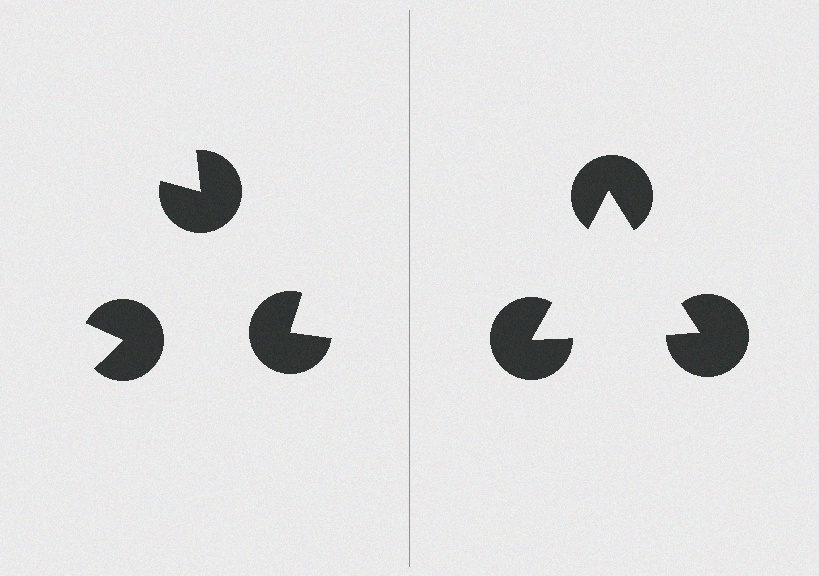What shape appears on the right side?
An illusory triangle.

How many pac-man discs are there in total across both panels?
6 — 3 on each side.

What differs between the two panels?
The pac-man discs are positioned identically on both sides; only the wedge orientations differ. On the right they align to a triangle; on the left they are misaligned.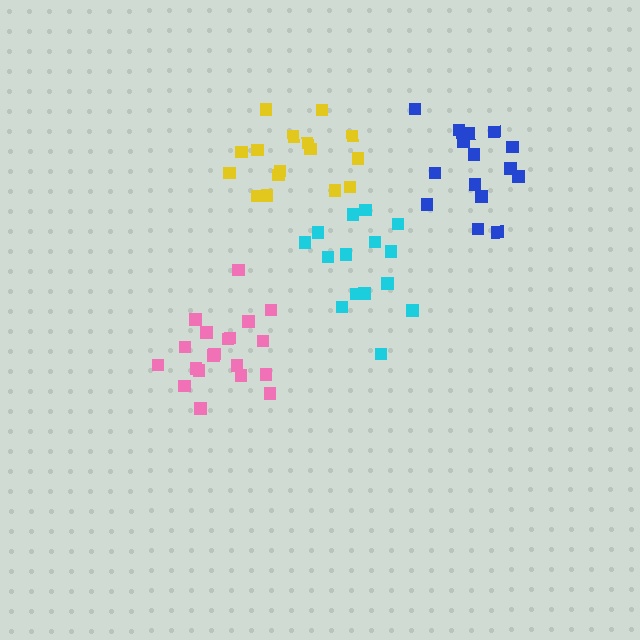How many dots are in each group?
Group 1: 15 dots, Group 2: 15 dots, Group 3: 20 dots, Group 4: 16 dots (66 total).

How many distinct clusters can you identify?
There are 4 distinct clusters.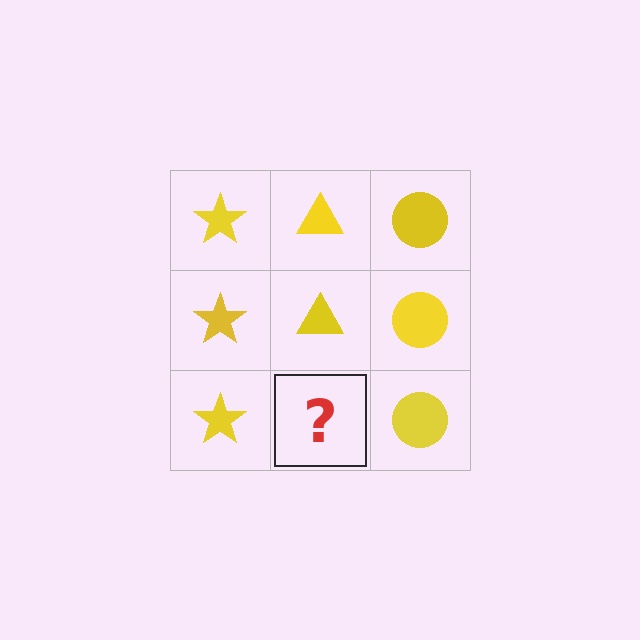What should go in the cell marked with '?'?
The missing cell should contain a yellow triangle.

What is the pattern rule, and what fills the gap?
The rule is that each column has a consistent shape. The gap should be filled with a yellow triangle.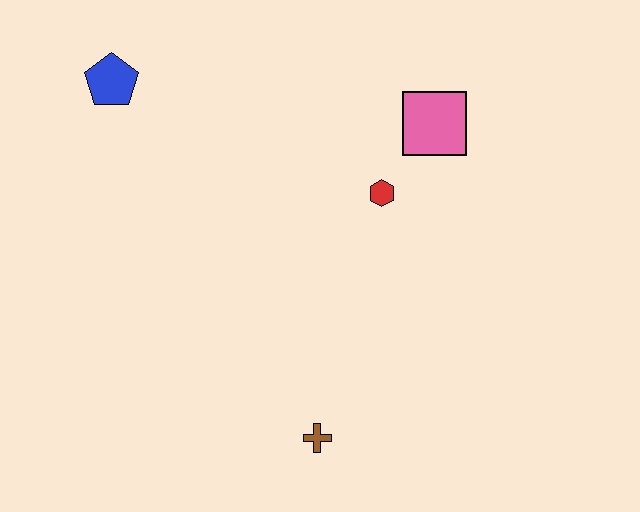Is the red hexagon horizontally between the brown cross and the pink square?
Yes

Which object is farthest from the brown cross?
The blue pentagon is farthest from the brown cross.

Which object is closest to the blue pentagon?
The red hexagon is closest to the blue pentagon.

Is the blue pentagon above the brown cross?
Yes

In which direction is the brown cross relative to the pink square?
The brown cross is below the pink square.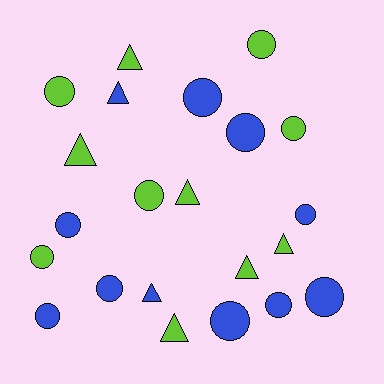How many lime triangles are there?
There are 6 lime triangles.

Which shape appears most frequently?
Circle, with 14 objects.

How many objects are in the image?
There are 22 objects.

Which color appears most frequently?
Blue, with 11 objects.